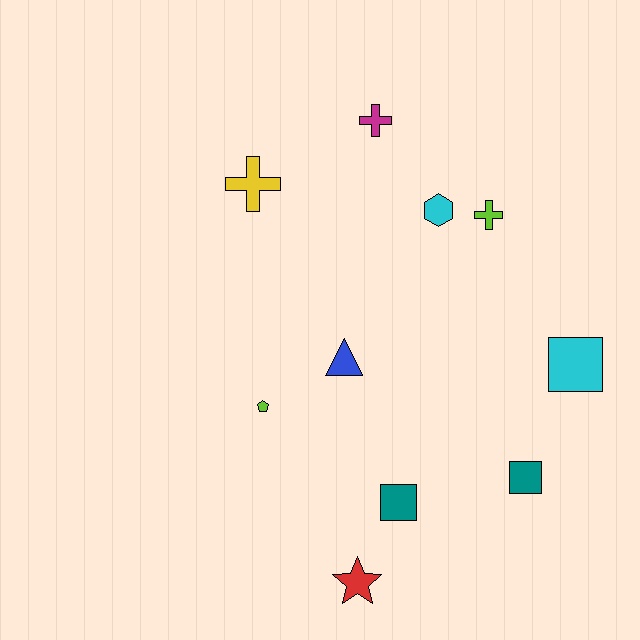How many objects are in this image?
There are 10 objects.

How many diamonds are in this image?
There are no diamonds.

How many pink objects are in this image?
There are no pink objects.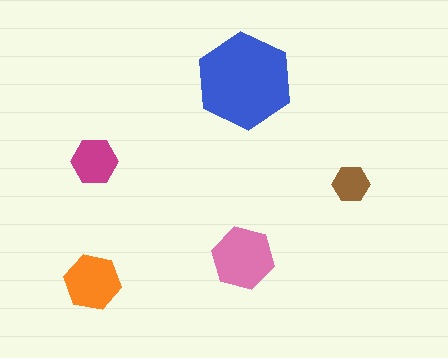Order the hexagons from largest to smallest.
the blue one, the pink one, the orange one, the magenta one, the brown one.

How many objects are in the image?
There are 5 objects in the image.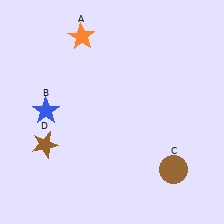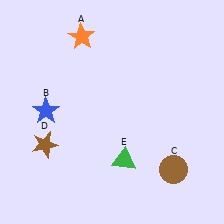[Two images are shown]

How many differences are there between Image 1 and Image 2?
There is 1 difference between the two images.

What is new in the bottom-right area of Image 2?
A green triangle (E) was added in the bottom-right area of Image 2.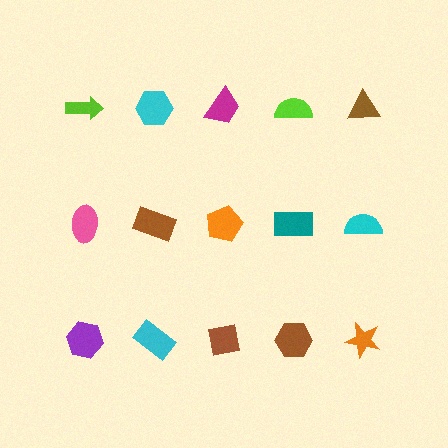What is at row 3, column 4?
A brown hexagon.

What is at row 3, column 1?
A purple hexagon.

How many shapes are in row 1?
5 shapes.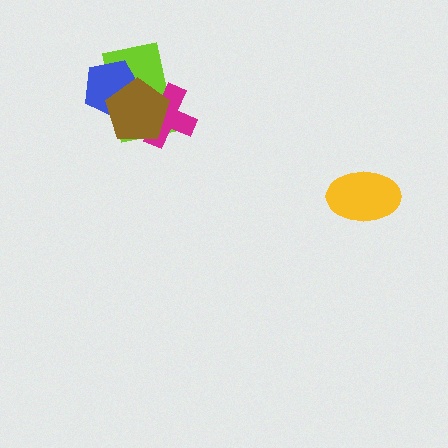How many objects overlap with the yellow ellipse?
0 objects overlap with the yellow ellipse.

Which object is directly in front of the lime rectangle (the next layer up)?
The blue pentagon is directly in front of the lime rectangle.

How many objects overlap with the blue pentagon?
2 objects overlap with the blue pentagon.